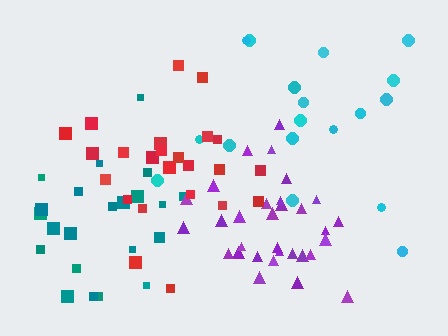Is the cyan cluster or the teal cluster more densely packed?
Teal.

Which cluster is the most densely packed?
Purple.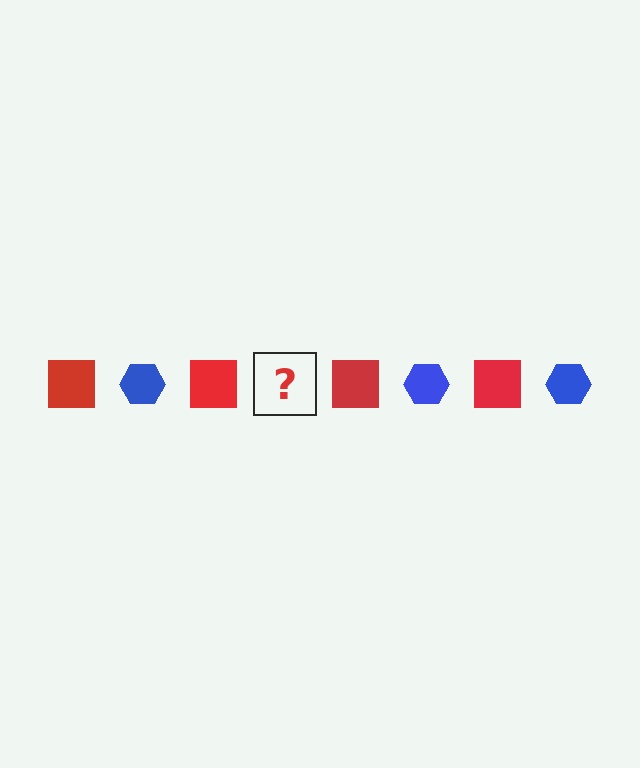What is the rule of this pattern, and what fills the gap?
The rule is that the pattern alternates between red square and blue hexagon. The gap should be filled with a blue hexagon.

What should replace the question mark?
The question mark should be replaced with a blue hexagon.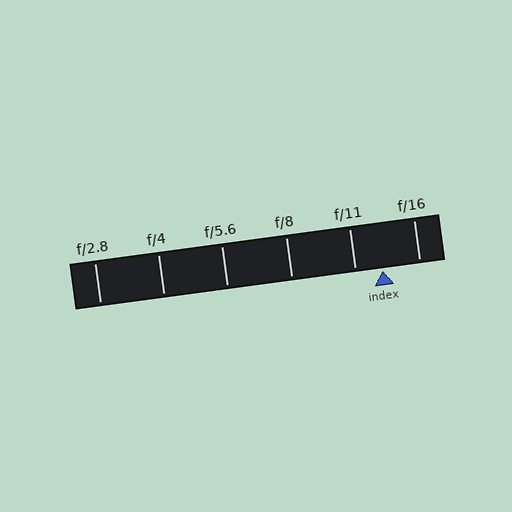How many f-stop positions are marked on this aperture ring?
There are 6 f-stop positions marked.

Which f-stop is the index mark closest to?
The index mark is closest to f/11.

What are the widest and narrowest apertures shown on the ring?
The widest aperture shown is f/2.8 and the narrowest is f/16.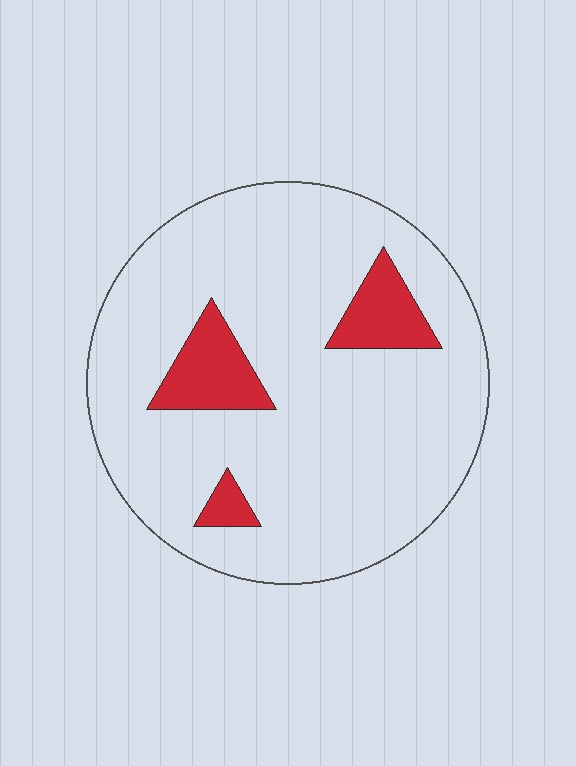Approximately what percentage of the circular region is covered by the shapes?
Approximately 10%.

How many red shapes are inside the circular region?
3.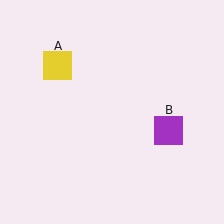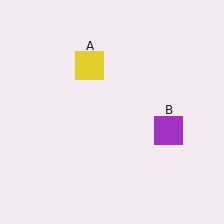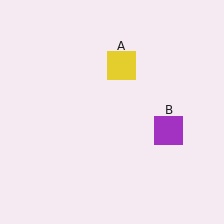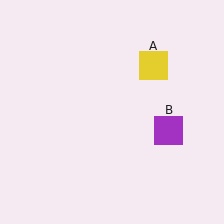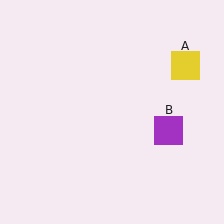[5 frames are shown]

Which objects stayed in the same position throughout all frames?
Purple square (object B) remained stationary.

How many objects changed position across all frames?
1 object changed position: yellow square (object A).